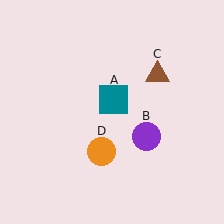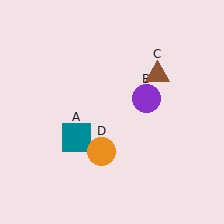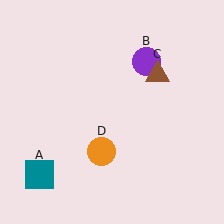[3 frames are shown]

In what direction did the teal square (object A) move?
The teal square (object A) moved down and to the left.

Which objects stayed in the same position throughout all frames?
Brown triangle (object C) and orange circle (object D) remained stationary.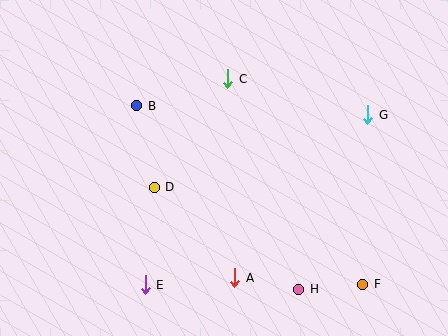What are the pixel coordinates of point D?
Point D is at (154, 187).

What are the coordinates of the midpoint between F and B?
The midpoint between F and B is at (250, 195).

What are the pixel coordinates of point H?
Point H is at (299, 289).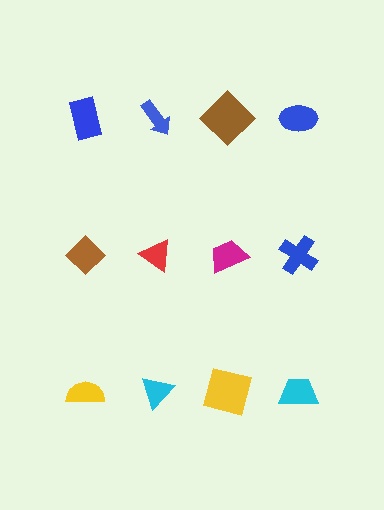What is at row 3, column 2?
A cyan triangle.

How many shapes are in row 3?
4 shapes.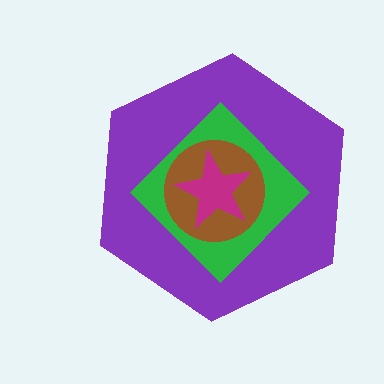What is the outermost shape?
The purple hexagon.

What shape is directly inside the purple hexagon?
The green diamond.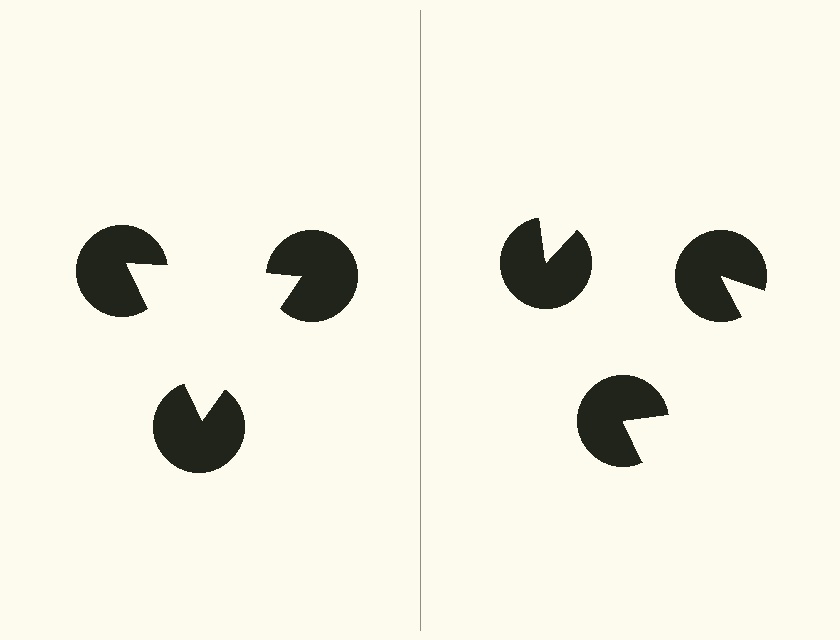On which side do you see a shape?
An illusory triangle appears on the left side. On the right side the wedge cuts are rotated, so no coherent shape forms.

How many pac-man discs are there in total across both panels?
6 — 3 on each side.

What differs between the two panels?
The pac-man discs are positioned identically on both sides; only the wedge orientations differ. On the left they align to a triangle; on the right they are misaligned.